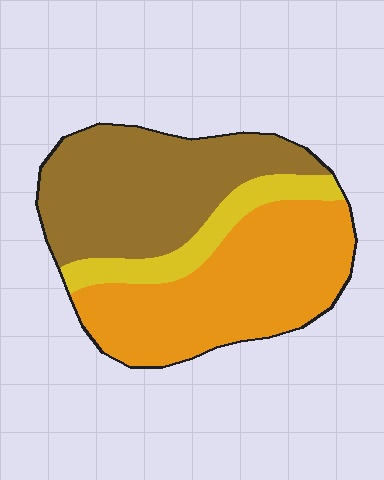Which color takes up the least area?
Yellow, at roughly 15%.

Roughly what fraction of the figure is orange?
Orange covers about 45% of the figure.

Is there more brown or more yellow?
Brown.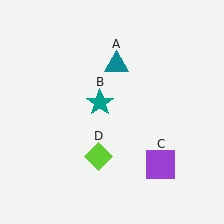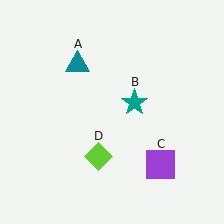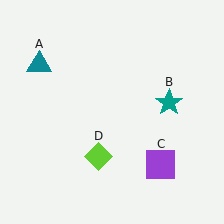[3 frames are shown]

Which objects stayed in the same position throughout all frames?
Purple square (object C) and lime diamond (object D) remained stationary.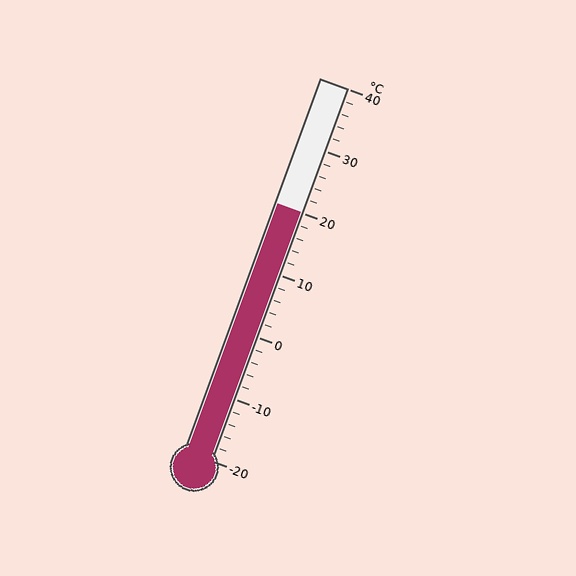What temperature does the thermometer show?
The thermometer shows approximately 20°C.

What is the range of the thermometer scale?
The thermometer scale ranges from -20°C to 40°C.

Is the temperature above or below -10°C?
The temperature is above -10°C.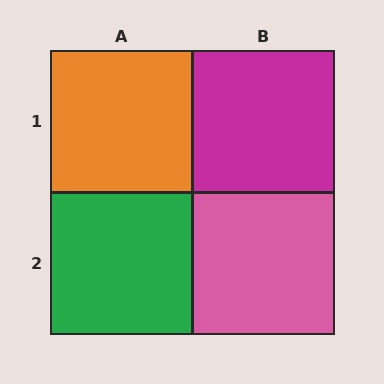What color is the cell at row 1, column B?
Magenta.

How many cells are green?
1 cell is green.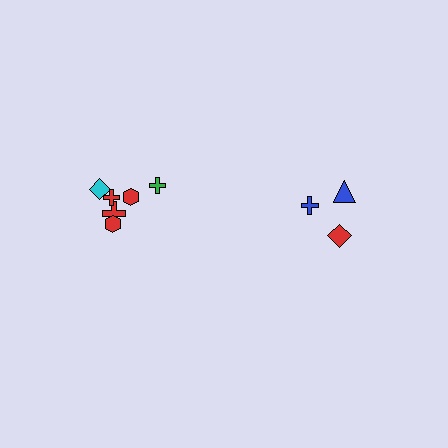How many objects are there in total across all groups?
There are 9 objects.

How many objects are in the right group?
There are 3 objects.